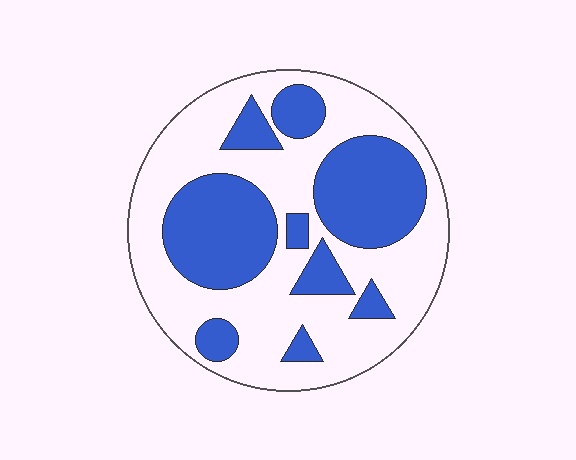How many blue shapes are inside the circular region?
9.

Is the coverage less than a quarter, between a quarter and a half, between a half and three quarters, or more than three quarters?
Between a quarter and a half.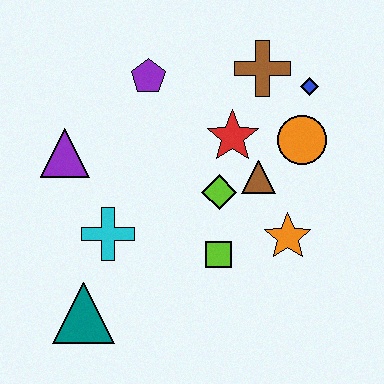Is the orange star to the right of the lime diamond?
Yes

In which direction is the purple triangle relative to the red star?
The purple triangle is to the left of the red star.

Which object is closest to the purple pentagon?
The red star is closest to the purple pentagon.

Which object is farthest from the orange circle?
The teal triangle is farthest from the orange circle.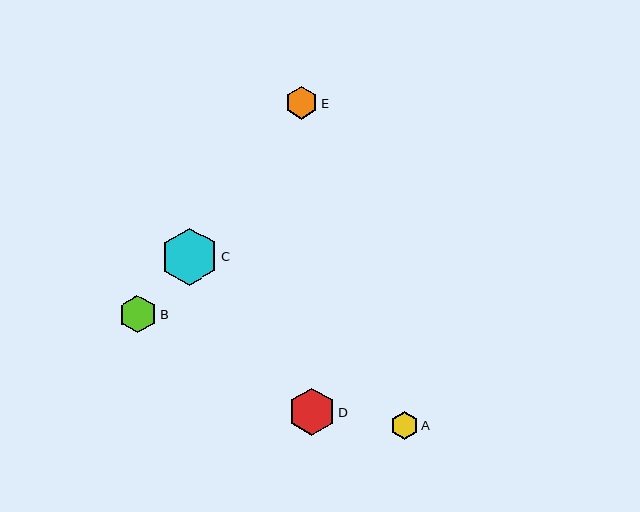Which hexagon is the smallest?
Hexagon A is the smallest with a size of approximately 27 pixels.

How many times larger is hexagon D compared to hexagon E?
Hexagon D is approximately 1.5 times the size of hexagon E.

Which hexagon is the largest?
Hexagon C is the largest with a size of approximately 57 pixels.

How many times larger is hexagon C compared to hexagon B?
Hexagon C is approximately 1.5 times the size of hexagon B.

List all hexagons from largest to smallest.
From largest to smallest: C, D, B, E, A.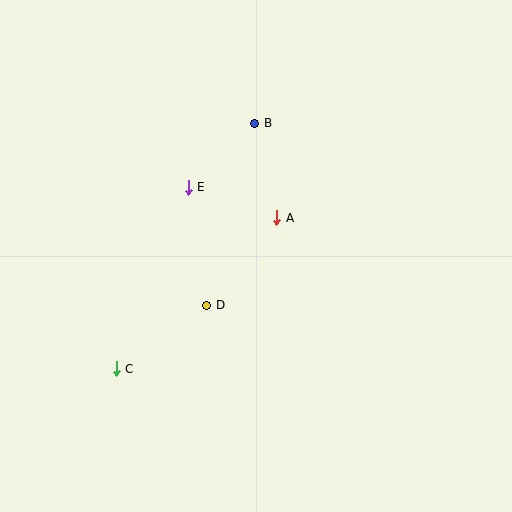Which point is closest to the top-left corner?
Point E is closest to the top-left corner.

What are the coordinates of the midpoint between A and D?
The midpoint between A and D is at (242, 261).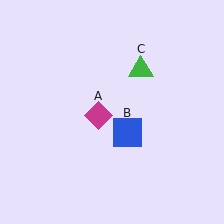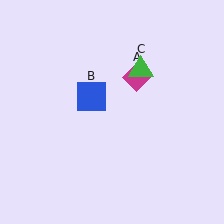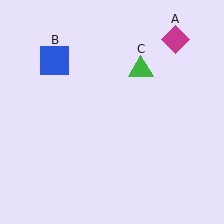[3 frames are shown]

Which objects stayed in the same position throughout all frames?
Green triangle (object C) remained stationary.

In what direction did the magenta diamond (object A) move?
The magenta diamond (object A) moved up and to the right.